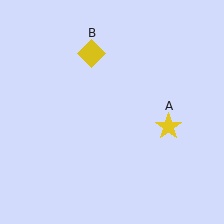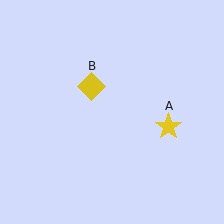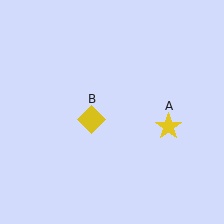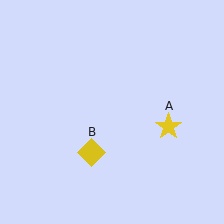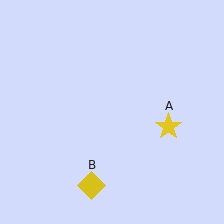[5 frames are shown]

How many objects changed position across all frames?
1 object changed position: yellow diamond (object B).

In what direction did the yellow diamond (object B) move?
The yellow diamond (object B) moved down.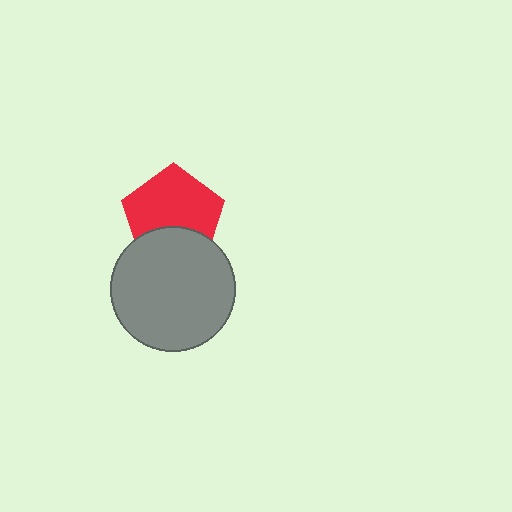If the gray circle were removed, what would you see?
You would see the complete red pentagon.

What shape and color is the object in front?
The object in front is a gray circle.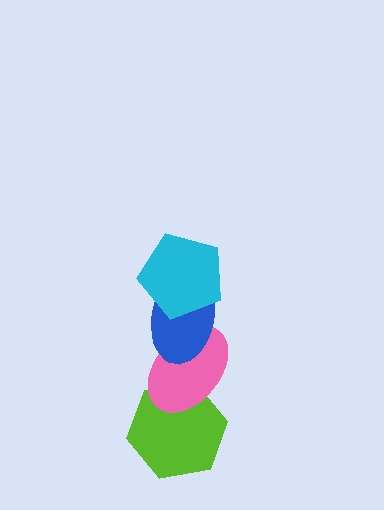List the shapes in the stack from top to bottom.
From top to bottom: the cyan pentagon, the blue ellipse, the pink ellipse, the lime hexagon.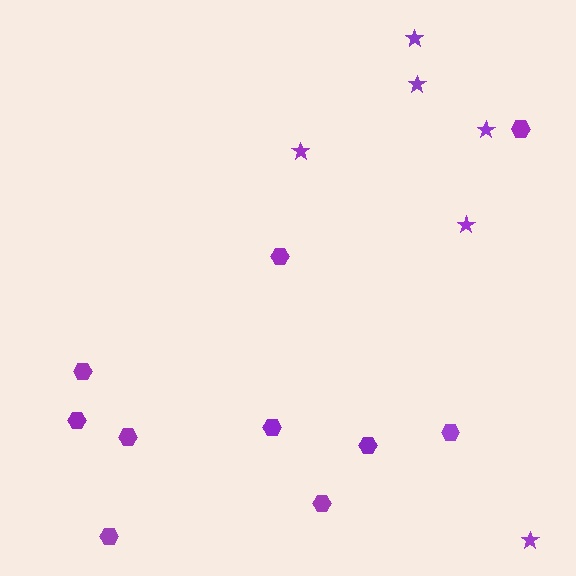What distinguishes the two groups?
There are 2 groups: one group of stars (6) and one group of hexagons (10).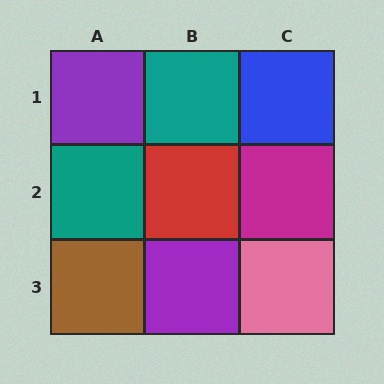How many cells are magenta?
1 cell is magenta.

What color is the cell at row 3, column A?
Brown.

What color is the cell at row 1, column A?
Purple.